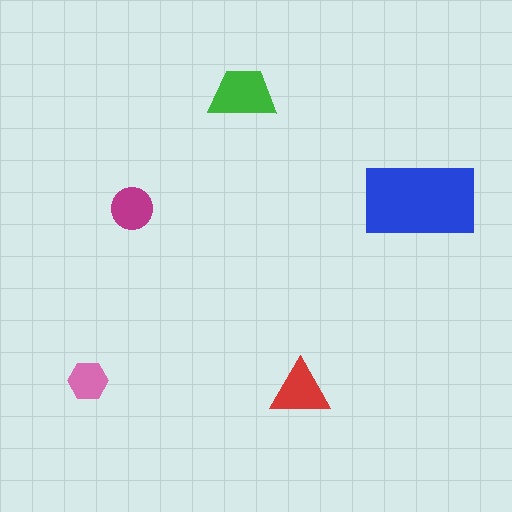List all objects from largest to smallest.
The blue rectangle, the green trapezoid, the red triangle, the magenta circle, the pink hexagon.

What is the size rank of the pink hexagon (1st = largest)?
5th.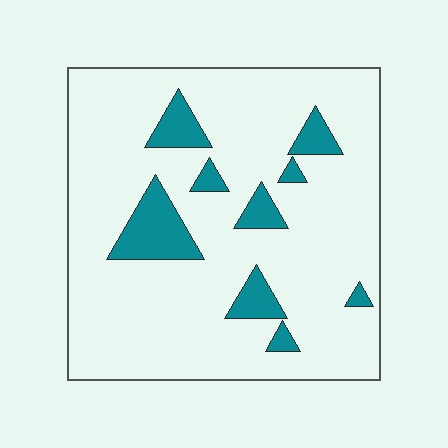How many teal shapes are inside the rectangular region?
9.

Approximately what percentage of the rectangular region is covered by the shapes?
Approximately 15%.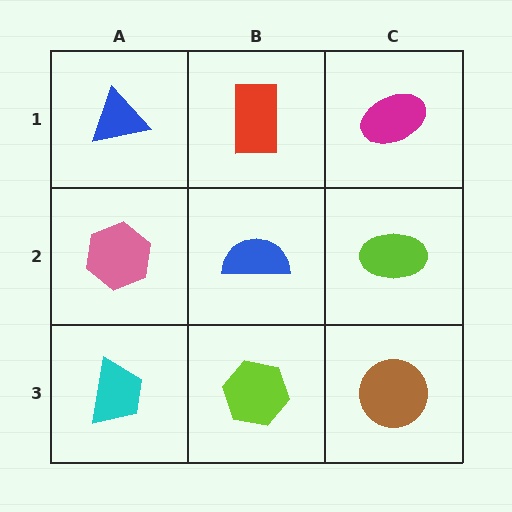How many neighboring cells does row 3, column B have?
3.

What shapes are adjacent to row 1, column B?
A blue semicircle (row 2, column B), a blue triangle (row 1, column A), a magenta ellipse (row 1, column C).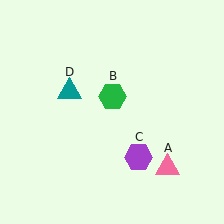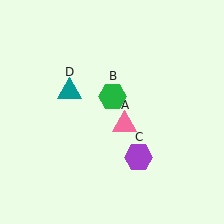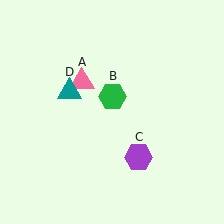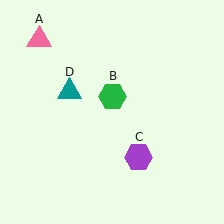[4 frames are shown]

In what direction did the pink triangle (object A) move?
The pink triangle (object A) moved up and to the left.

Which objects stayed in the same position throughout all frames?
Green hexagon (object B) and purple hexagon (object C) and teal triangle (object D) remained stationary.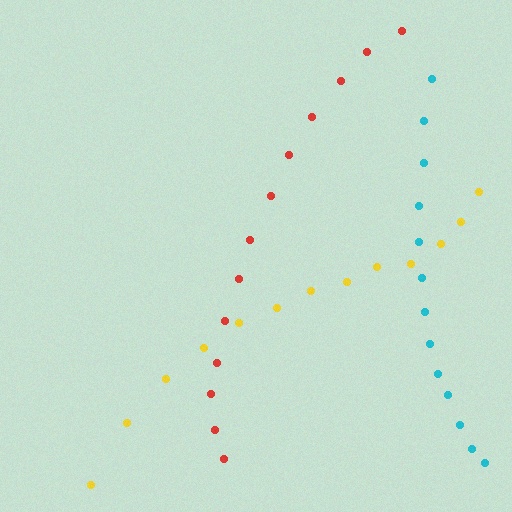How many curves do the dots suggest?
There are 3 distinct paths.